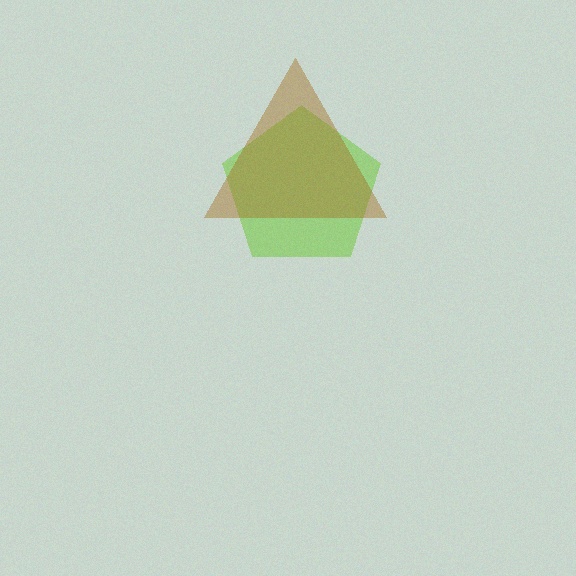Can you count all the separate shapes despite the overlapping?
Yes, there are 2 separate shapes.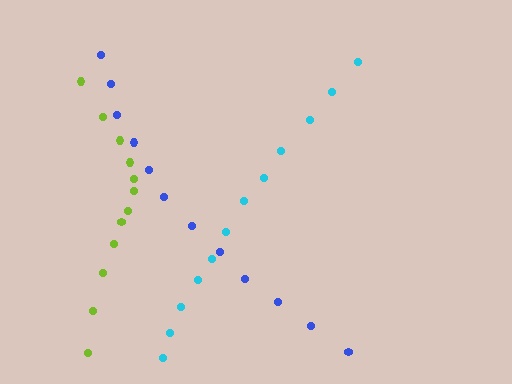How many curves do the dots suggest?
There are 3 distinct paths.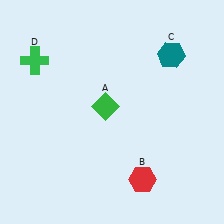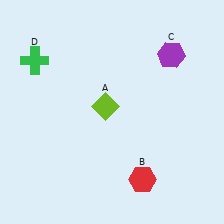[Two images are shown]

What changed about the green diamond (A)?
In Image 1, A is green. In Image 2, it changed to lime.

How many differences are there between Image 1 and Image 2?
There are 2 differences between the two images.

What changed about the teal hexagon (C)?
In Image 1, C is teal. In Image 2, it changed to purple.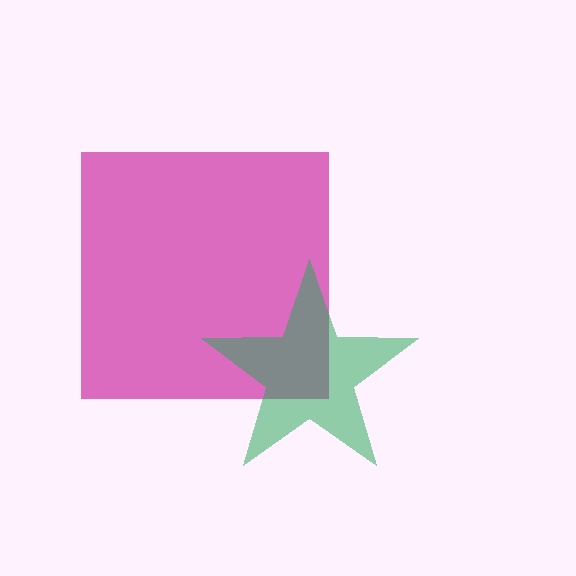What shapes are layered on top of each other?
The layered shapes are: a magenta square, a green star.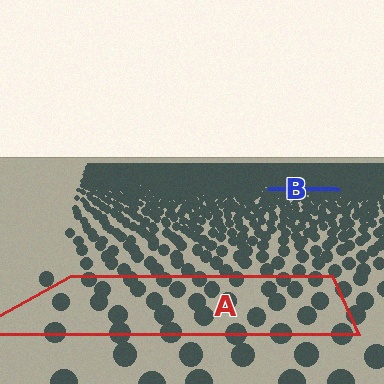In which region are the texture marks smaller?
The texture marks are smaller in region B, because it is farther away.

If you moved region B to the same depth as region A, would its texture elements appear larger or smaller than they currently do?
They would appear larger. At a closer depth, the same texture elements are projected at a bigger on-screen size.